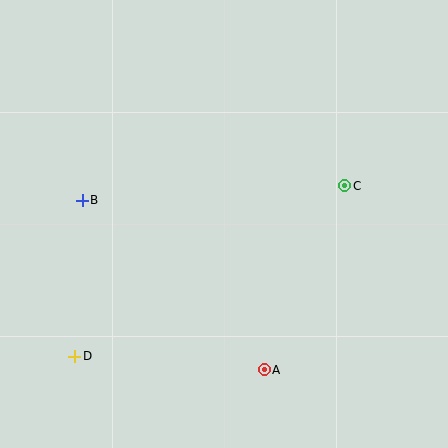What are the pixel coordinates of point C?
Point C is at (345, 186).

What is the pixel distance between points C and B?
The distance between C and B is 263 pixels.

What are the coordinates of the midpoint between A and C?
The midpoint between A and C is at (304, 278).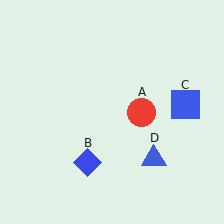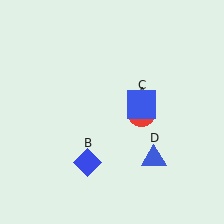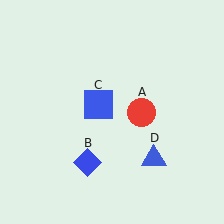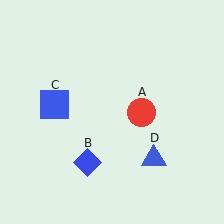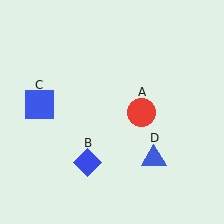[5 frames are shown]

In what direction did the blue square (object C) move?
The blue square (object C) moved left.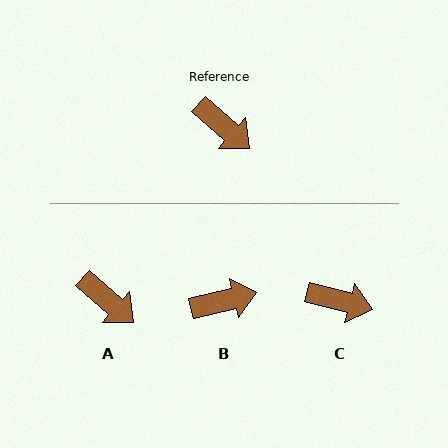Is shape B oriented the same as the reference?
No, it is off by about 55 degrees.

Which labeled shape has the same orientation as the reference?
A.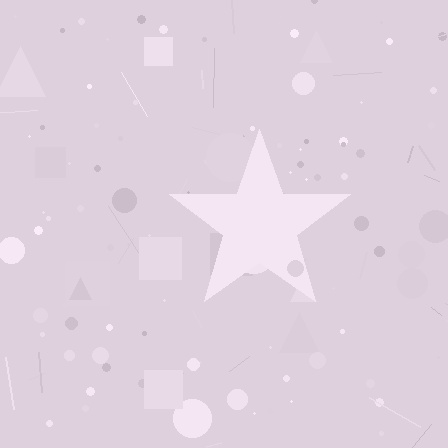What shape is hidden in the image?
A star is hidden in the image.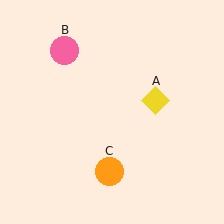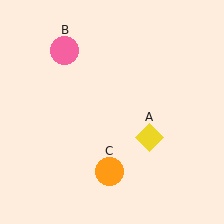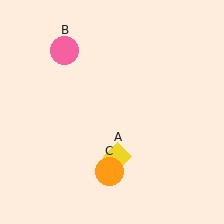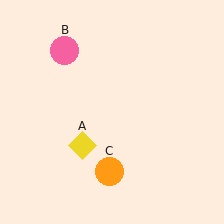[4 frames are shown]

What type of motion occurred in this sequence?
The yellow diamond (object A) rotated clockwise around the center of the scene.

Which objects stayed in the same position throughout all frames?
Pink circle (object B) and orange circle (object C) remained stationary.